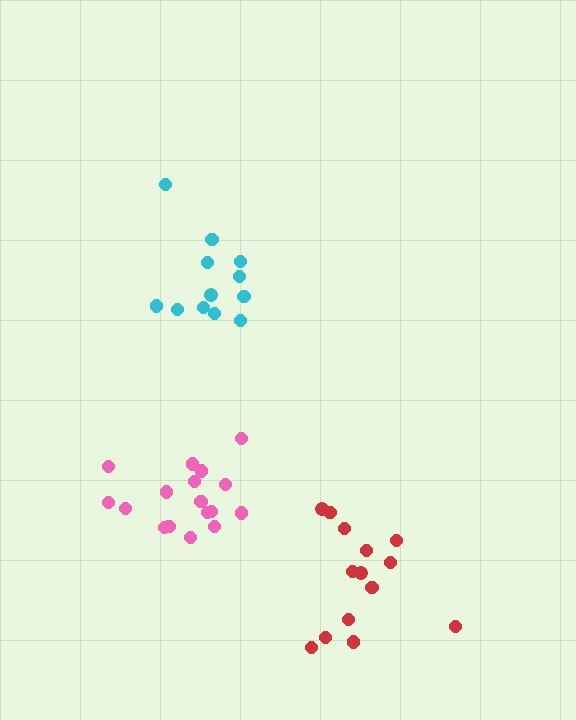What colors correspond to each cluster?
The clusters are colored: cyan, pink, red.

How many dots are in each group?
Group 1: 12 dots, Group 2: 17 dots, Group 3: 14 dots (43 total).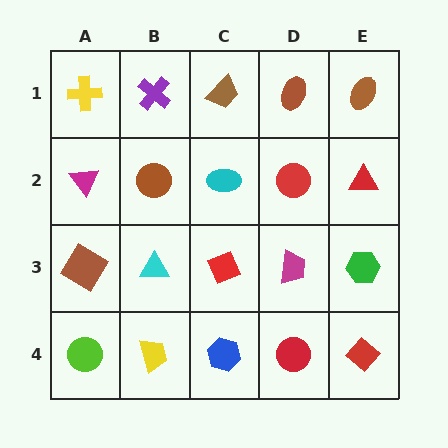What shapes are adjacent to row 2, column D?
A brown ellipse (row 1, column D), a magenta trapezoid (row 3, column D), a cyan ellipse (row 2, column C), a red triangle (row 2, column E).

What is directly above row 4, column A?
A brown diamond.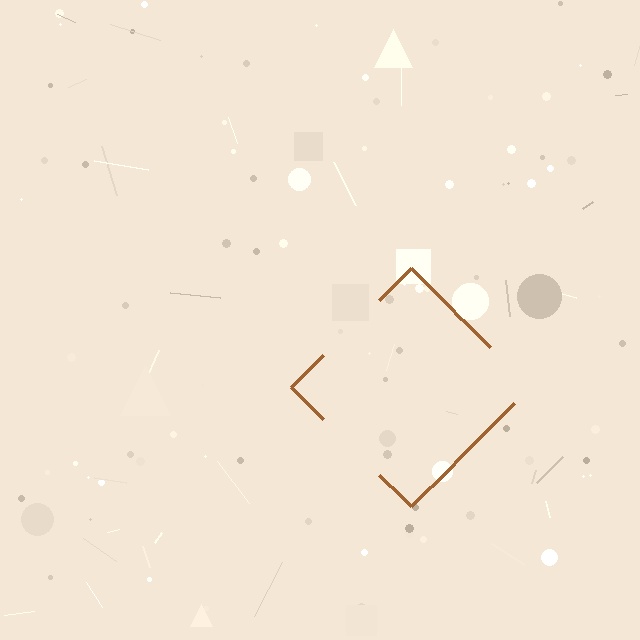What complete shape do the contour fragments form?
The contour fragments form a diamond.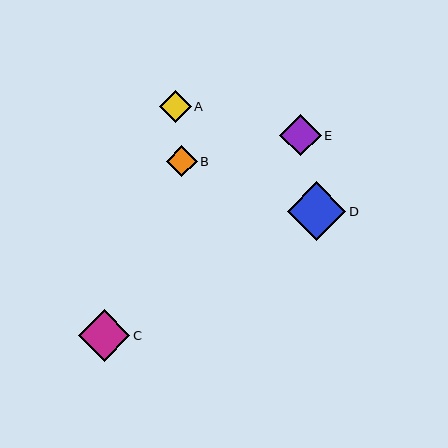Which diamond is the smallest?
Diamond B is the smallest with a size of approximately 31 pixels.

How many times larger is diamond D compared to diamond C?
Diamond D is approximately 1.1 times the size of diamond C.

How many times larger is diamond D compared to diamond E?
Diamond D is approximately 1.4 times the size of diamond E.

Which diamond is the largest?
Diamond D is the largest with a size of approximately 59 pixels.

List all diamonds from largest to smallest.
From largest to smallest: D, C, E, A, B.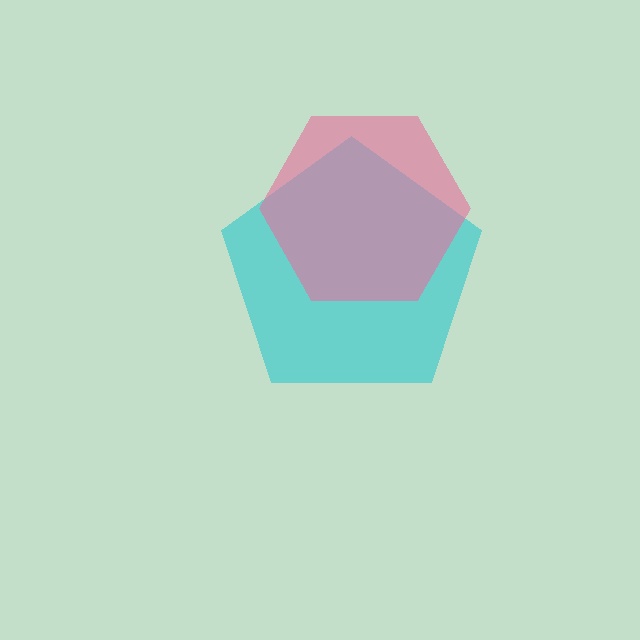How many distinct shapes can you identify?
There are 2 distinct shapes: a cyan pentagon, a pink hexagon.